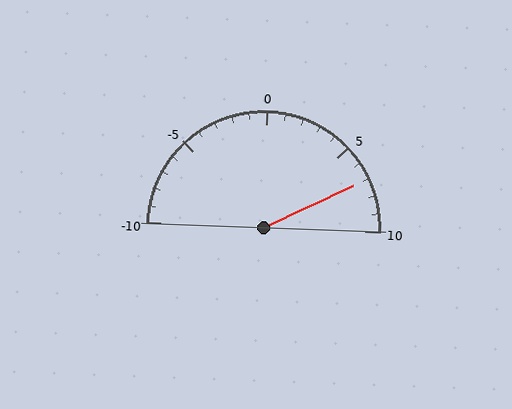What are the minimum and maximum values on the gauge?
The gauge ranges from -10 to 10.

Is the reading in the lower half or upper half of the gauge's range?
The reading is in the upper half of the range (-10 to 10).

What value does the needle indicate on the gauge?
The needle indicates approximately 7.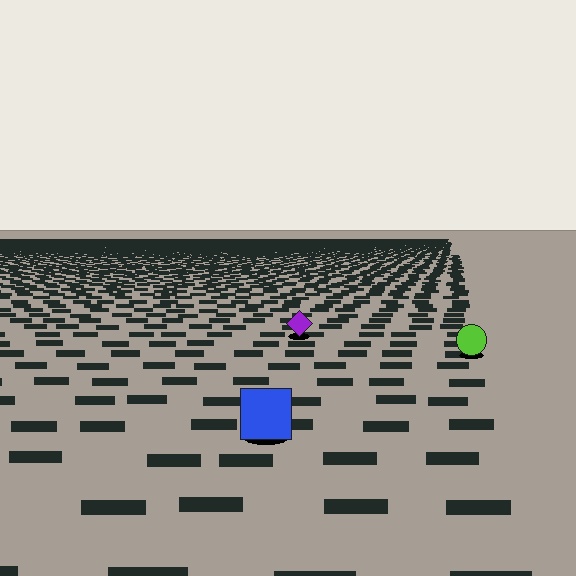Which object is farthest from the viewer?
The purple diamond is farthest from the viewer. It appears smaller and the ground texture around it is denser.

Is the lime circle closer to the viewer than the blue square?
No. The blue square is closer — you can tell from the texture gradient: the ground texture is coarser near it.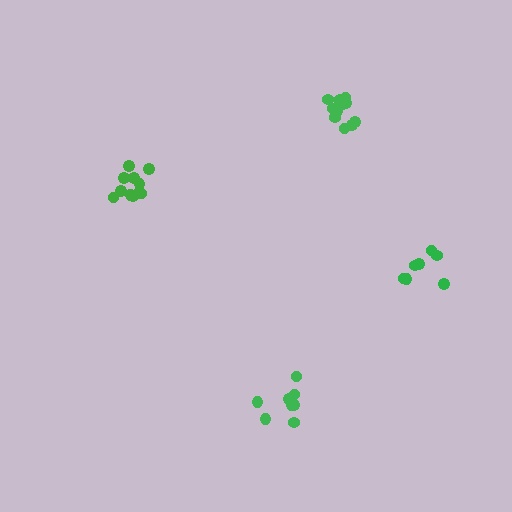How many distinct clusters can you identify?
There are 4 distinct clusters.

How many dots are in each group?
Group 1: 12 dots, Group 2: 8 dots, Group 3: 11 dots, Group 4: 8 dots (39 total).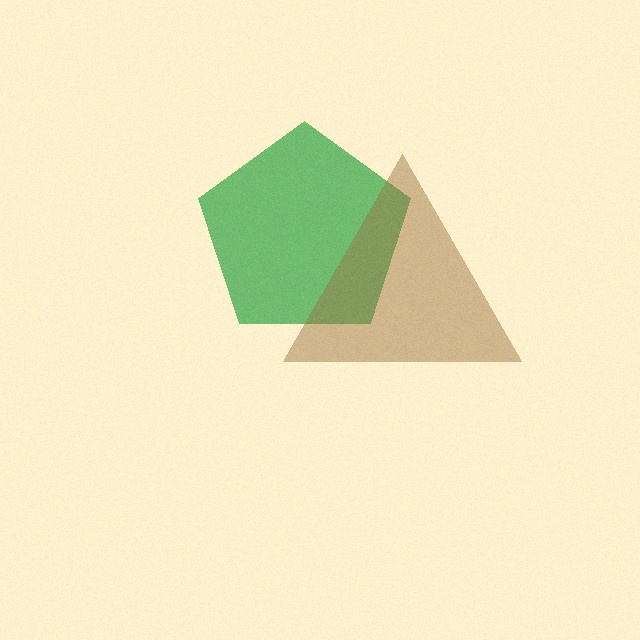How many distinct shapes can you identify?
There are 2 distinct shapes: a green pentagon, a brown triangle.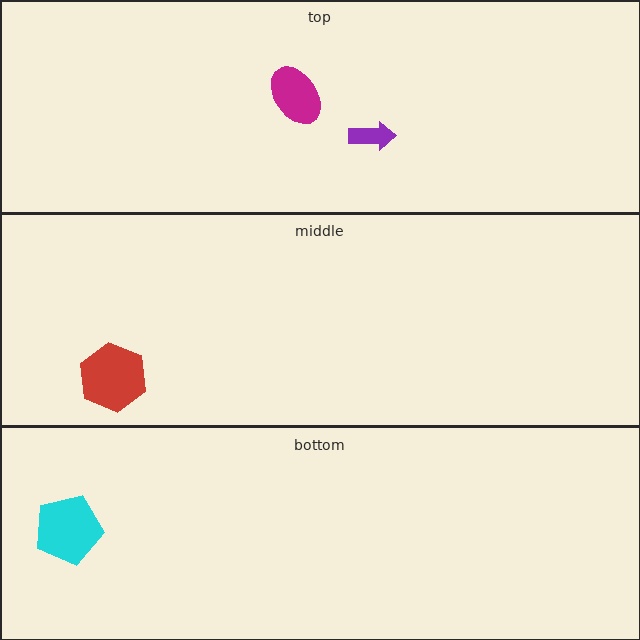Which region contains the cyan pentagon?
The bottom region.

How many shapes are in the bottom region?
1.